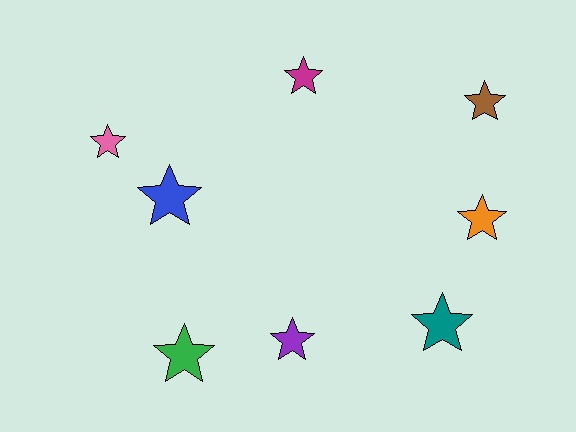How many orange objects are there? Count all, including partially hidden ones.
There is 1 orange object.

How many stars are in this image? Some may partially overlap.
There are 8 stars.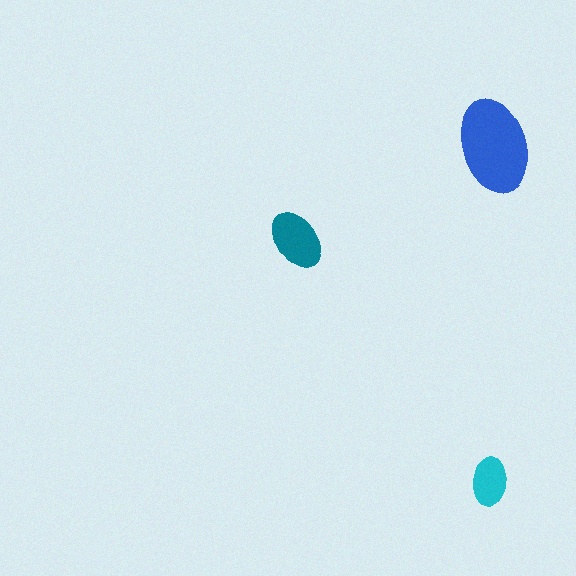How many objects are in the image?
There are 3 objects in the image.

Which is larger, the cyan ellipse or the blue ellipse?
The blue one.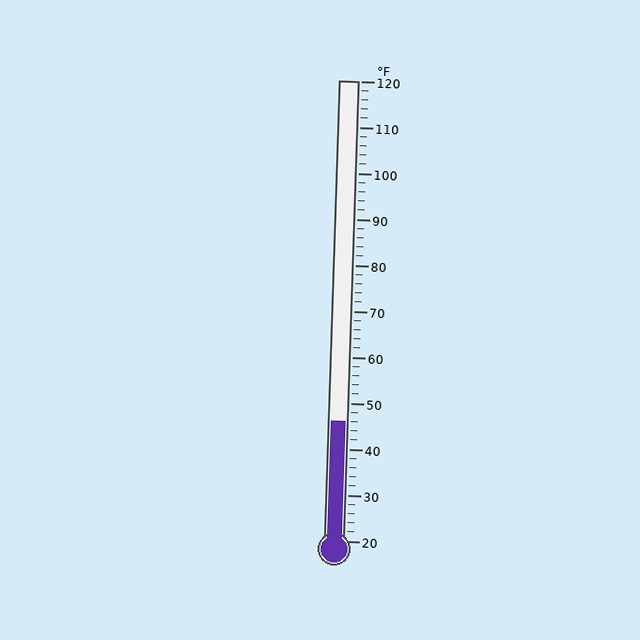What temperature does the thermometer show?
The thermometer shows approximately 46°F.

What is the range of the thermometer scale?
The thermometer scale ranges from 20°F to 120°F.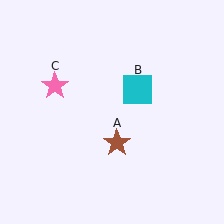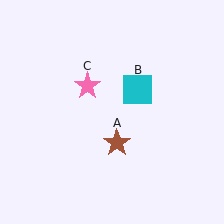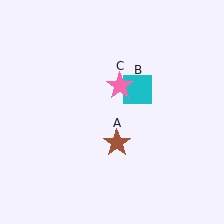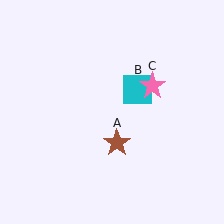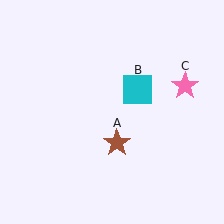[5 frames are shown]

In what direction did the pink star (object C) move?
The pink star (object C) moved right.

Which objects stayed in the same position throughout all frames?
Brown star (object A) and cyan square (object B) remained stationary.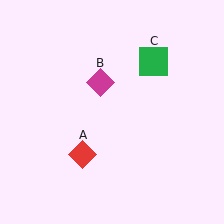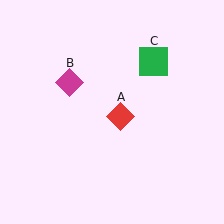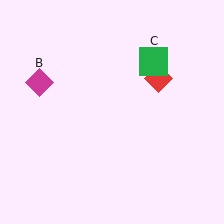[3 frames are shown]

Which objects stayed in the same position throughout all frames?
Green square (object C) remained stationary.